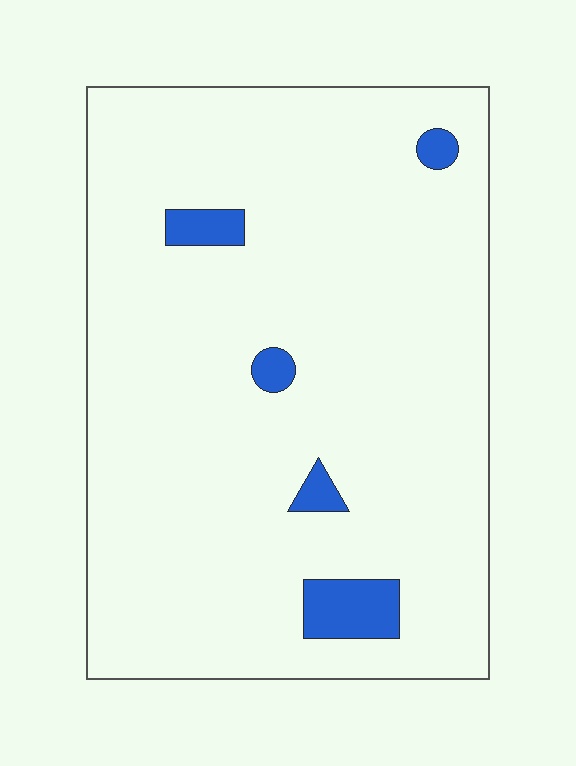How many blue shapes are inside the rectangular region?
5.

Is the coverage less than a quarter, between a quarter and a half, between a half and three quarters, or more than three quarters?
Less than a quarter.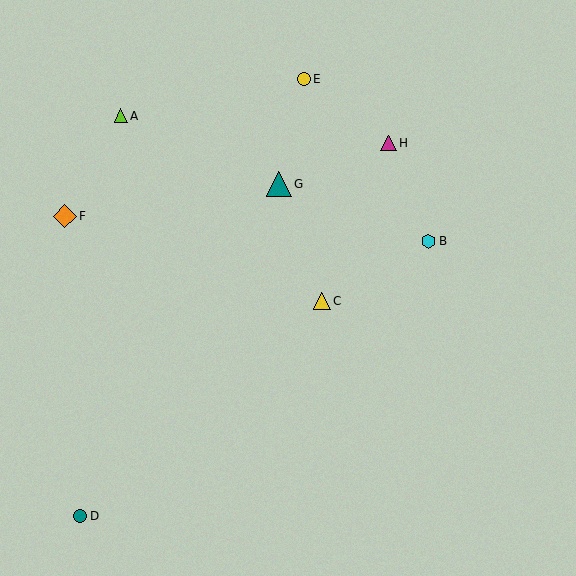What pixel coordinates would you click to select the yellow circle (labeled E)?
Click at (304, 79) to select the yellow circle E.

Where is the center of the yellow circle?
The center of the yellow circle is at (304, 79).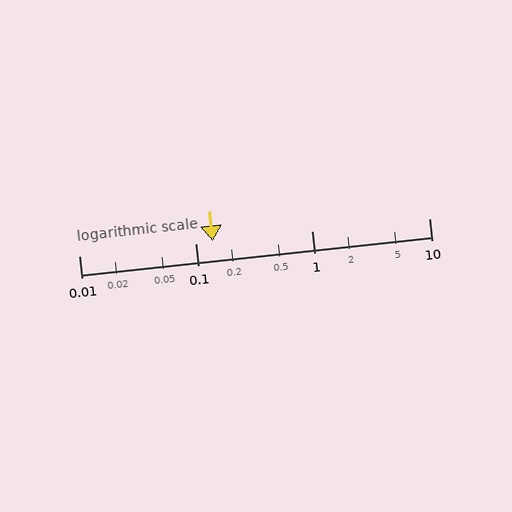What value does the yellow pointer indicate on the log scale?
The pointer indicates approximately 0.14.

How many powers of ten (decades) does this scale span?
The scale spans 3 decades, from 0.01 to 10.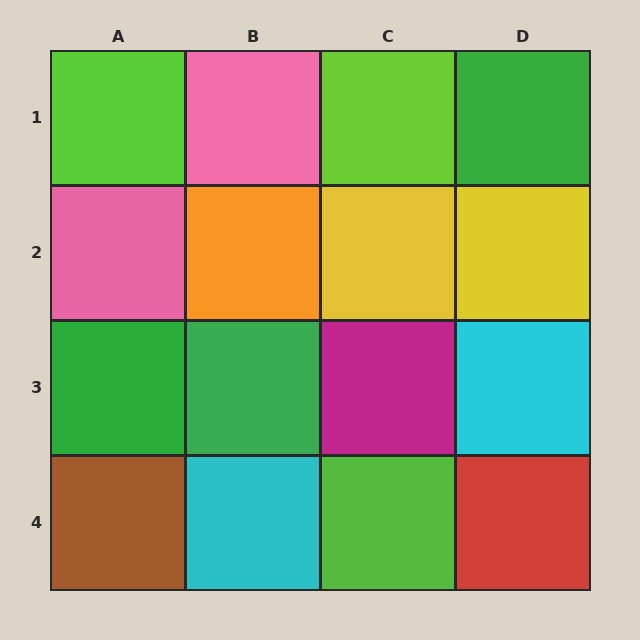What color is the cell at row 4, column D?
Red.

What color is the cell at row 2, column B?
Orange.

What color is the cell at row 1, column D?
Green.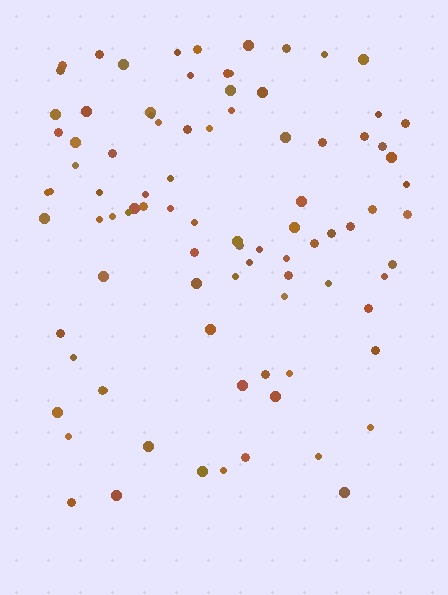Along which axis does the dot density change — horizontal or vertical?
Vertical.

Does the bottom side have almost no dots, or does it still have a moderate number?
Still a moderate number, just noticeably fewer than the top.